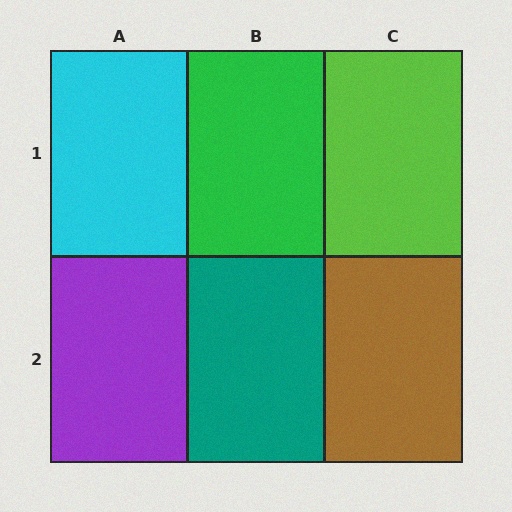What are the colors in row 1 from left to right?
Cyan, green, lime.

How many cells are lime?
1 cell is lime.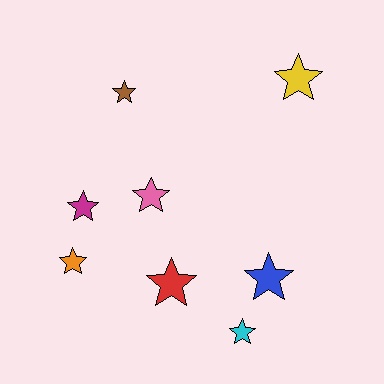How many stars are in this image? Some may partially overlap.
There are 8 stars.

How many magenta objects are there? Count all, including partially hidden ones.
There is 1 magenta object.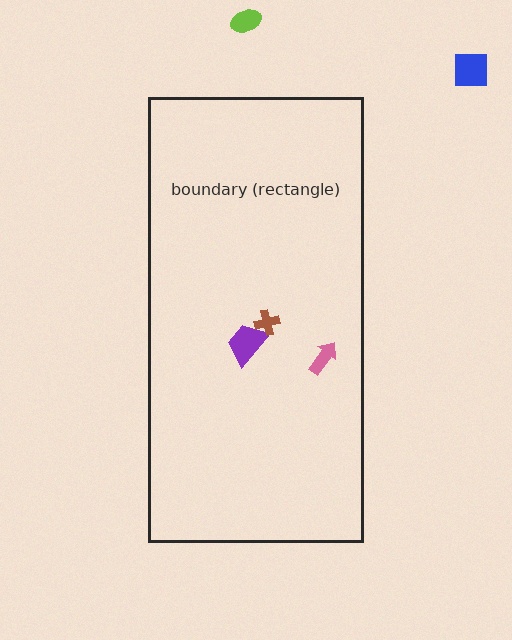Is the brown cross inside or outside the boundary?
Inside.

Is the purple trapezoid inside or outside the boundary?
Inside.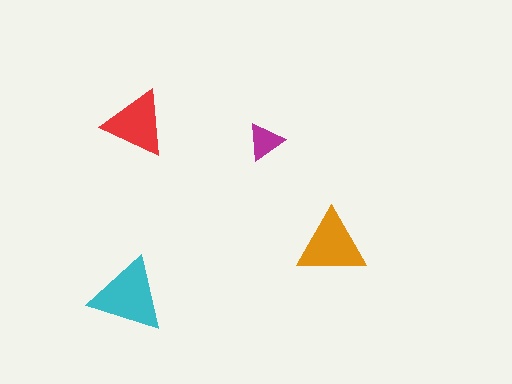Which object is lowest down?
The cyan triangle is bottommost.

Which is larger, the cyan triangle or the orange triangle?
The cyan one.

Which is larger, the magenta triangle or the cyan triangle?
The cyan one.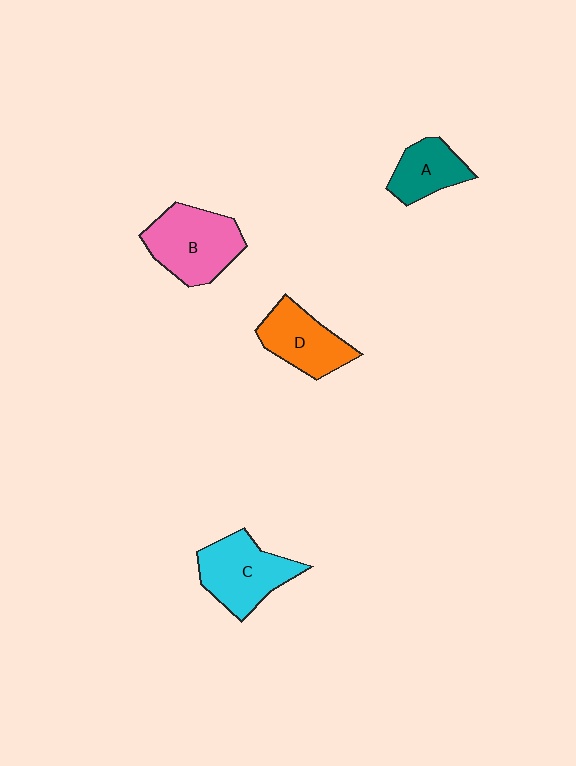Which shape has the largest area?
Shape B (pink).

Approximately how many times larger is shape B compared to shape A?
Approximately 1.6 times.